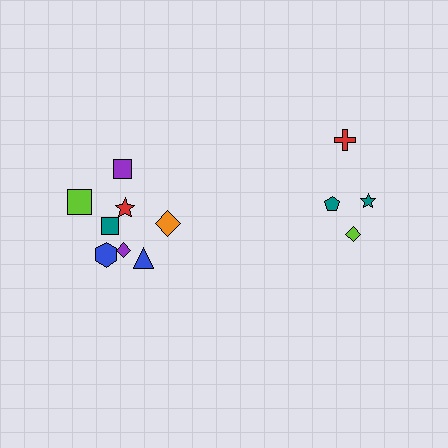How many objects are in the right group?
There are 4 objects.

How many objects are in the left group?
There are 8 objects.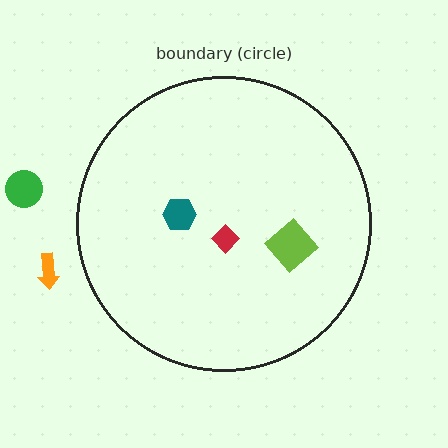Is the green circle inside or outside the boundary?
Outside.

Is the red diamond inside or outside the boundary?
Inside.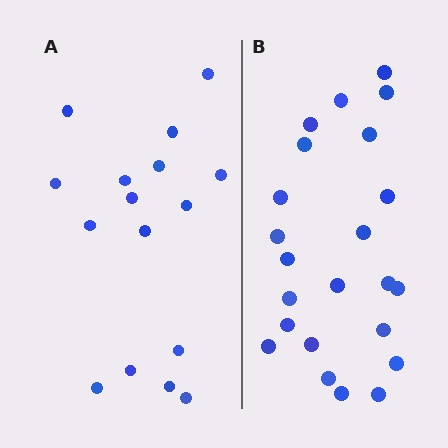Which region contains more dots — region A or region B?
Region B (the right region) has more dots.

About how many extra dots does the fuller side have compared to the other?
Region B has roughly 8 or so more dots than region A.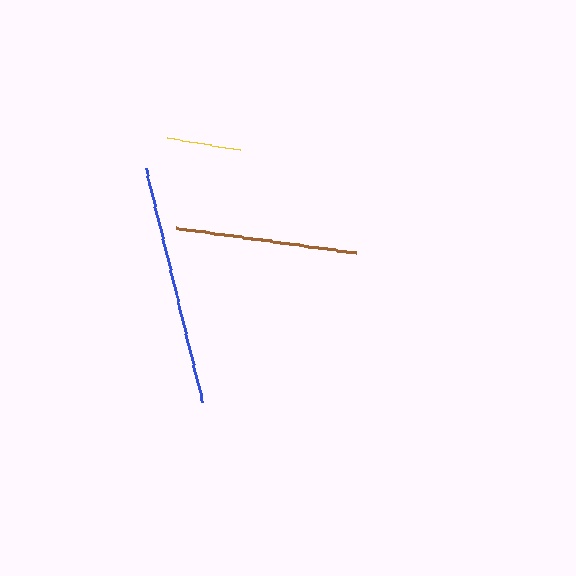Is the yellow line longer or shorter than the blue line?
The blue line is longer than the yellow line.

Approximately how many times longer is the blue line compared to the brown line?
The blue line is approximately 1.3 times the length of the brown line.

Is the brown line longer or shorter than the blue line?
The blue line is longer than the brown line.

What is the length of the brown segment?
The brown segment is approximately 182 pixels long.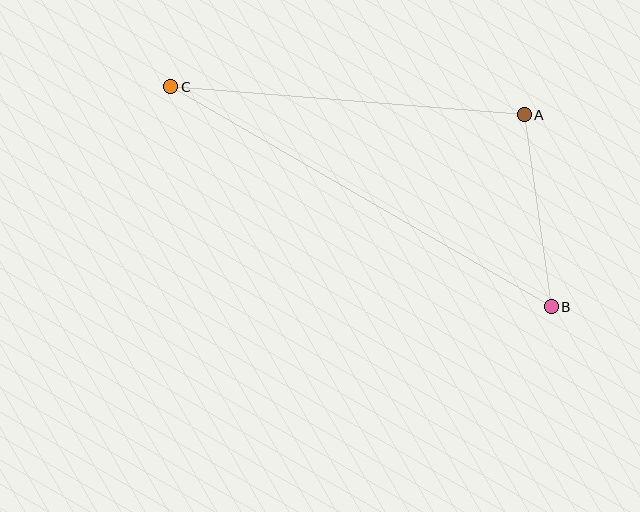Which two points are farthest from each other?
Points B and C are farthest from each other.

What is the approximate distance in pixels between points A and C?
The distance between A and C is approximately 355 pixels.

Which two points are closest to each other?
Points A and B are closest to each other.